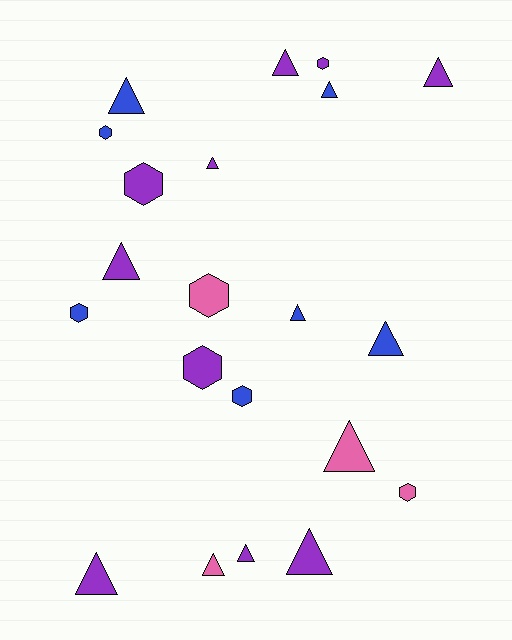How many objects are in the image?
There are 21 objects.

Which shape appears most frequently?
Triangle, with 13 objects.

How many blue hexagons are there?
There are 3 blue hexagons.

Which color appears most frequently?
Purple, with 10 objects.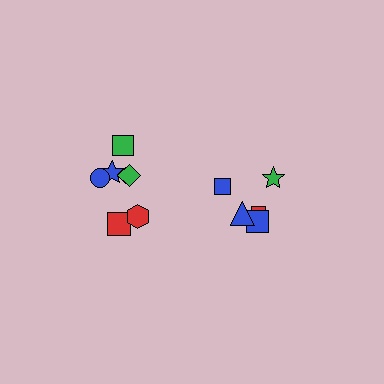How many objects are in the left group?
There are 7 objects.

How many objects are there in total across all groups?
There are 12 objects.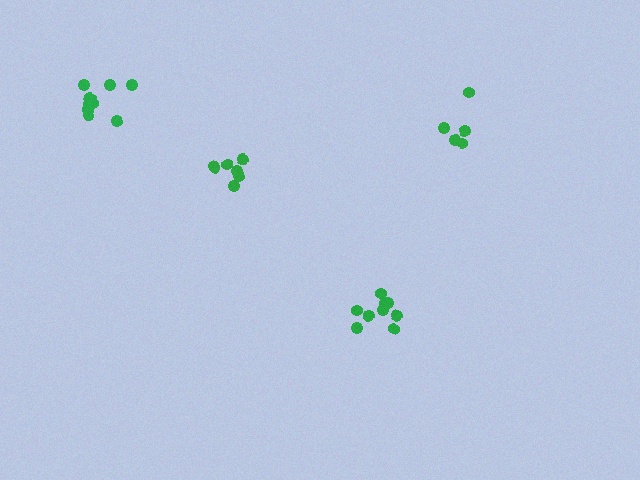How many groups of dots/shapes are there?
There are 4 groups.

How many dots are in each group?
Group 1: 10 dots, Group 2: 8 dots, Group 3: 10 dots, Group 4: 5 dots (33 total).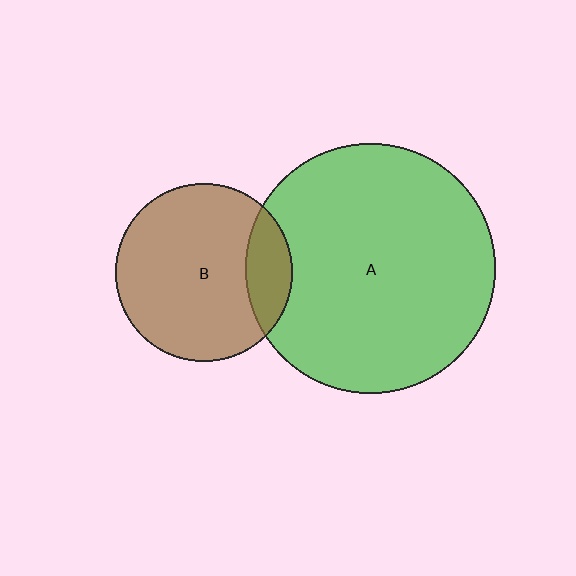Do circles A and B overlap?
Yes.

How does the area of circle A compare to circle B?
Approximately 2.0 times.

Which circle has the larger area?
Circle A (green).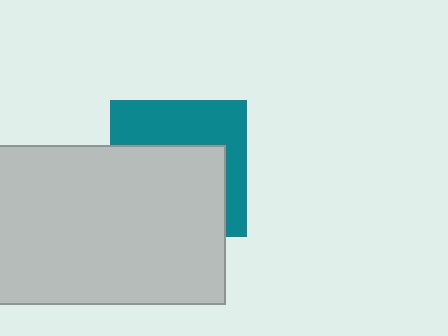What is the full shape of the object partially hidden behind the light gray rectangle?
The partially hidden object is a teal square.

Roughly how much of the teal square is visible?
A small part of it is visible (roughly 44%).